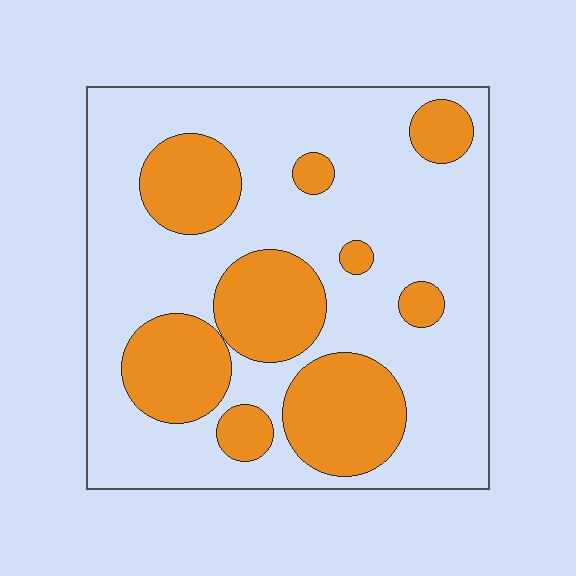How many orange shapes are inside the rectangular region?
9.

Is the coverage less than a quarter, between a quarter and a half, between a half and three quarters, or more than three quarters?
Between a quarter and a half.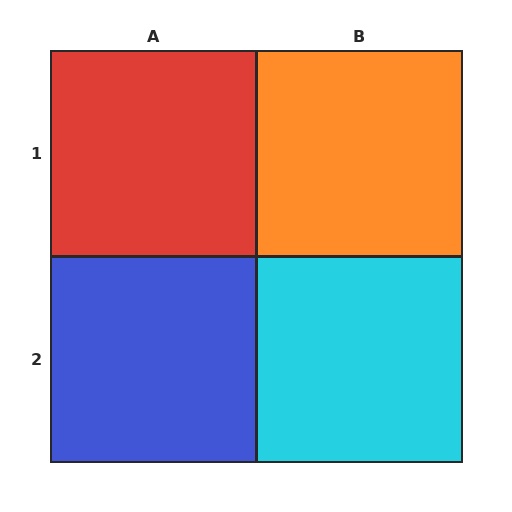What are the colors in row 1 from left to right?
Red, orange.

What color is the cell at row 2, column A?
Blue.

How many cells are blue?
1 cell is blue.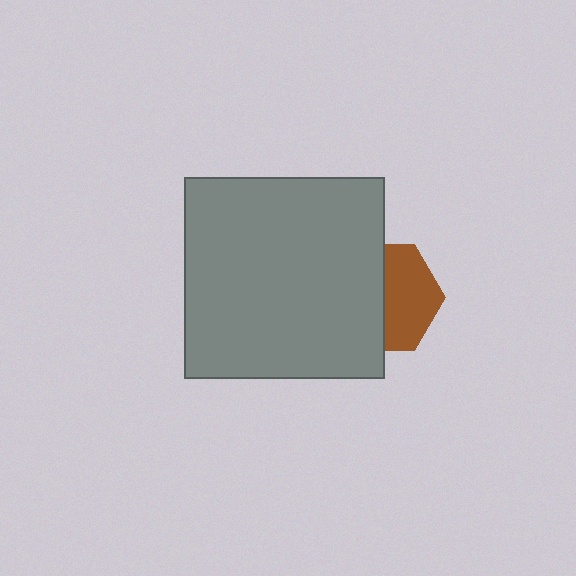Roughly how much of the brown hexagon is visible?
About half of it is visible (roughly 48%).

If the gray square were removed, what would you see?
You would see the complete brown hexagon.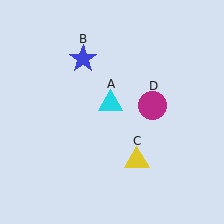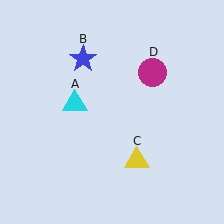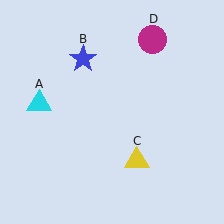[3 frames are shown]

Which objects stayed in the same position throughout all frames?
Blue star (object B) and yellow triangle (object C) remained stationary.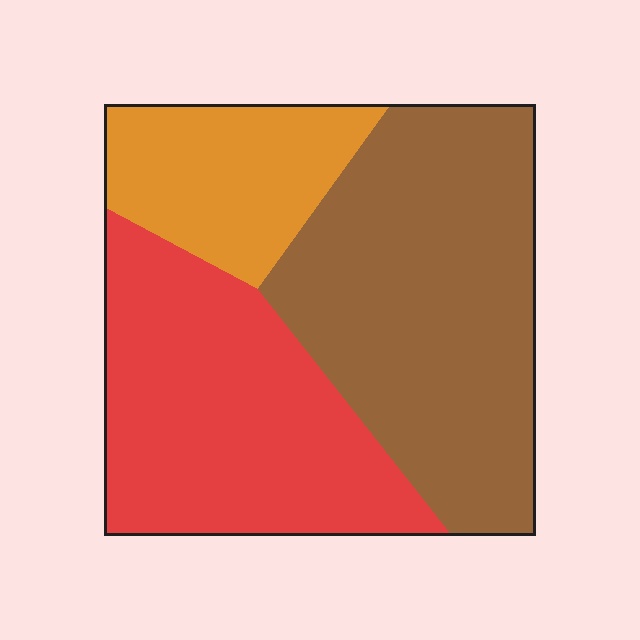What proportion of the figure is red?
Red takes up about three eighths (3/8) of the figure.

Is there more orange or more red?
Red.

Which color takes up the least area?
Orange, at roughly 20%.